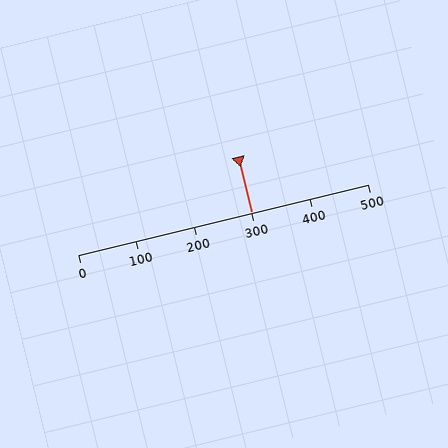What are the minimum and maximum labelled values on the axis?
The axis runs from 0 to 500.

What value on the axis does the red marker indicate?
The marker indicates approximately 300.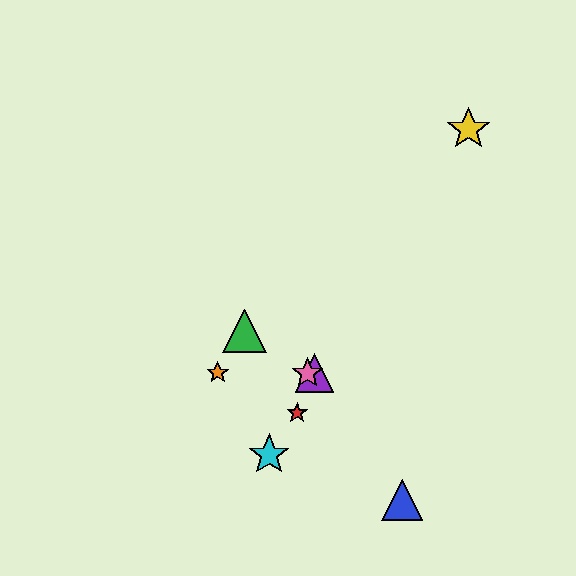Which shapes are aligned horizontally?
The purple triangle, the orange star, the pink star are aligned horizontally.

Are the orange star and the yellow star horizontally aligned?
No, the orange star is at y≈373 and the yellow star is at y≈129.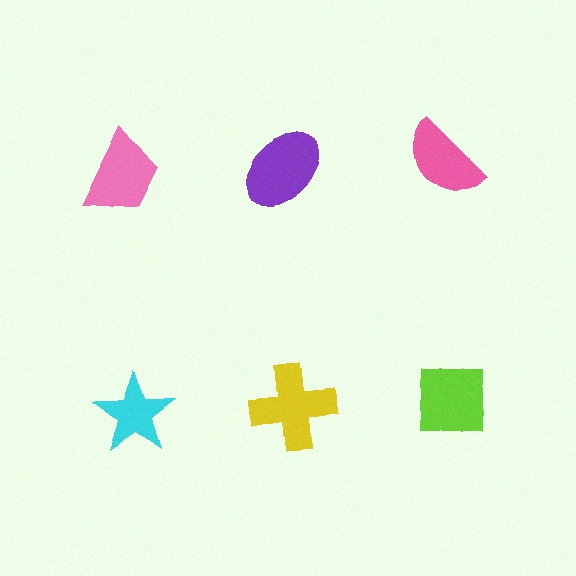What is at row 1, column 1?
A pink trapezoid.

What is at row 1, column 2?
A purple ellipse.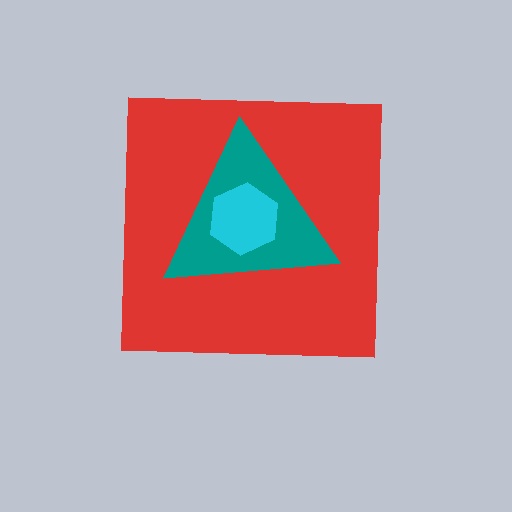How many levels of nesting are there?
3.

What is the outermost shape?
The red square.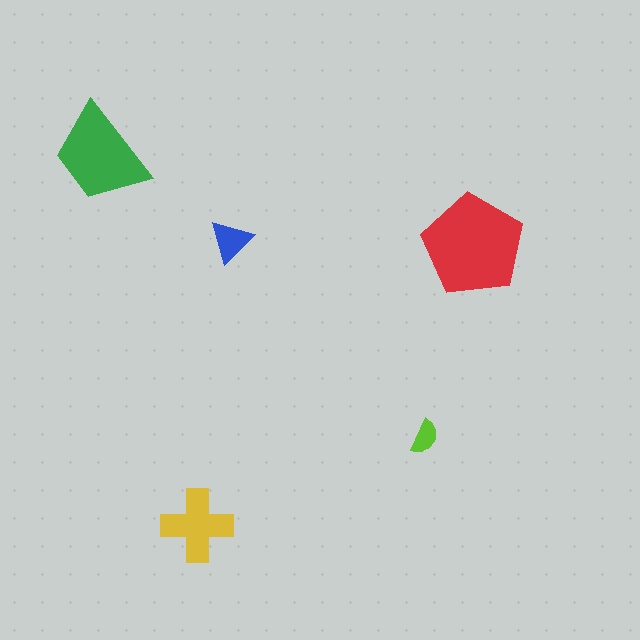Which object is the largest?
The red pentagon.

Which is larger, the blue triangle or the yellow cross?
The yellow cross.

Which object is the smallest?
The lime semicircle.